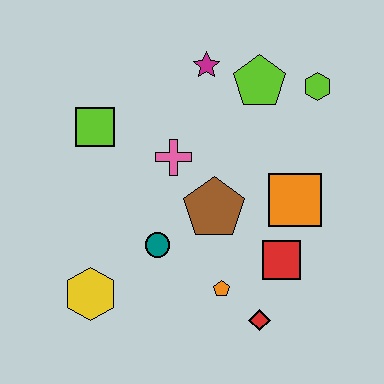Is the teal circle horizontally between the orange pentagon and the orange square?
No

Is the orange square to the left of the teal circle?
No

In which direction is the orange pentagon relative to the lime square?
The orange pentagon is below the lime square.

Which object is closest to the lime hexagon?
The lime pentagon is closest to the lime hexagon.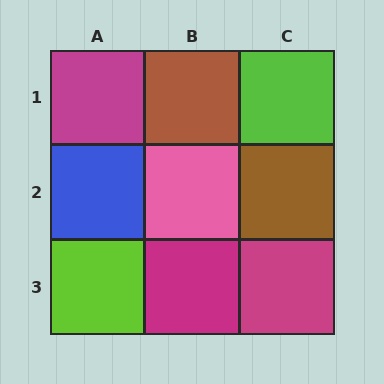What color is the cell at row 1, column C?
Lime.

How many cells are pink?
1 cell is pink.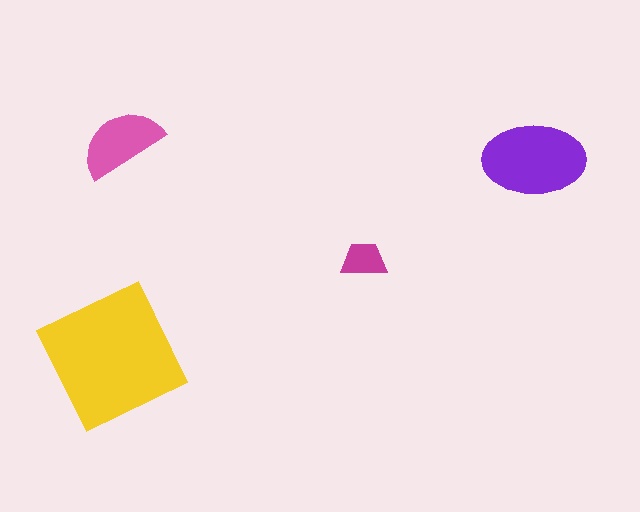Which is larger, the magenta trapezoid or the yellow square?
The yellow square.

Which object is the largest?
The yellow square.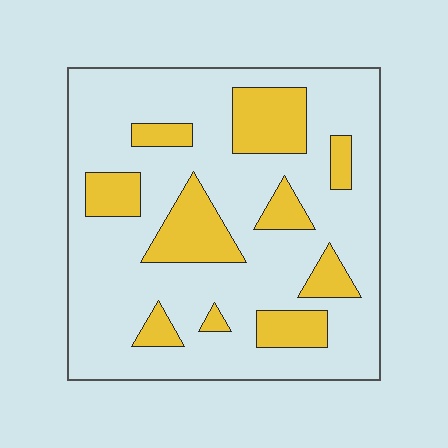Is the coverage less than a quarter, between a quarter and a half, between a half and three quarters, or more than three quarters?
Less than a quarter.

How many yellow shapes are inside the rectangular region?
10.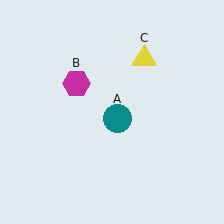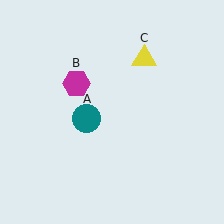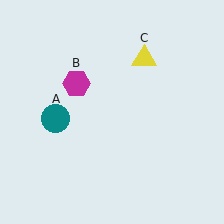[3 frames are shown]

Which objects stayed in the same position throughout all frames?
Magenta hexagon (object B) and yellow triangle (object C) remained stationary.